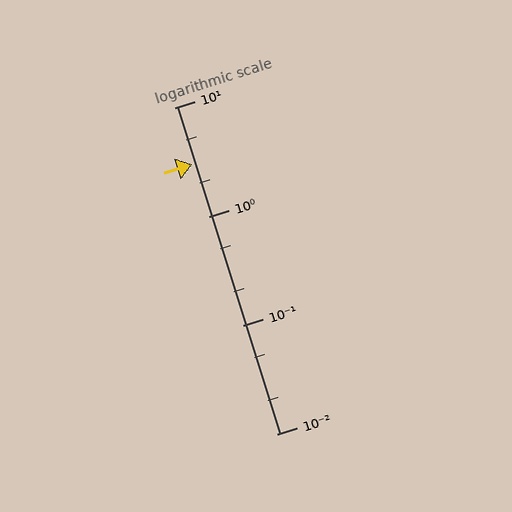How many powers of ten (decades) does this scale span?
The scale spans 3 decades, from 0.01 to 10.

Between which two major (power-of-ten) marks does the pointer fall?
The pointer is between 1 and 10.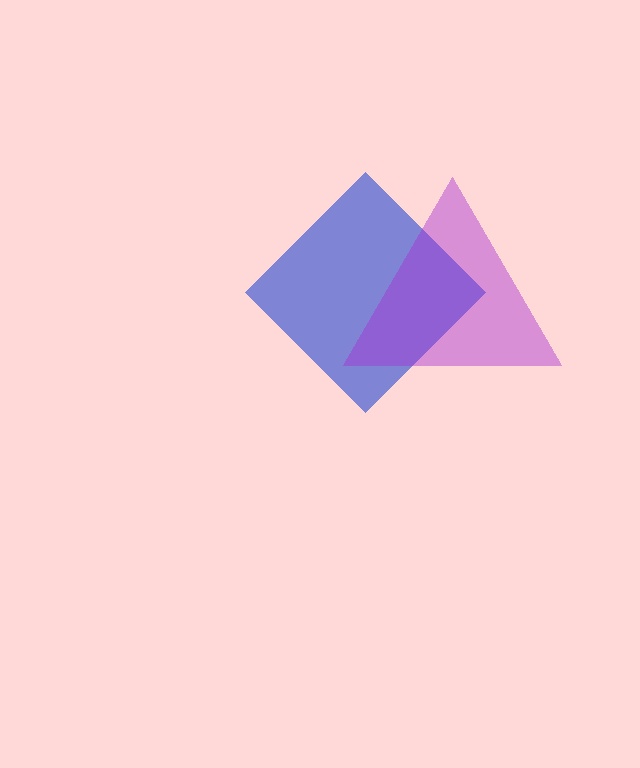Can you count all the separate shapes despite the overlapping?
Yes, there are 2 separate shapes.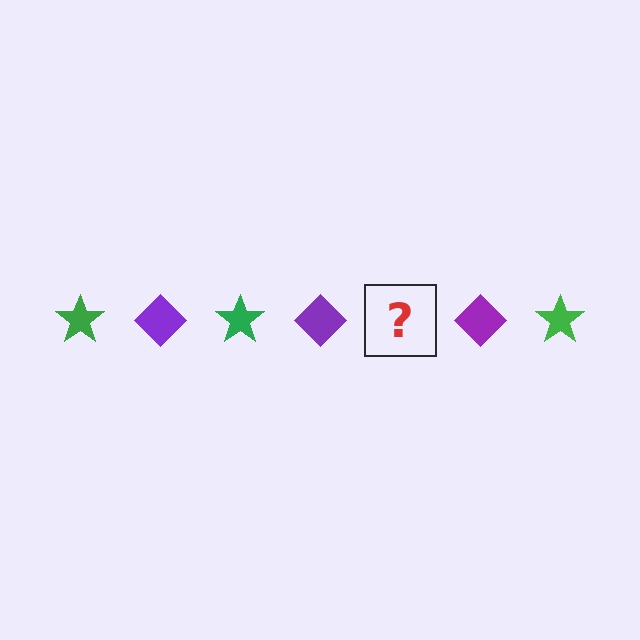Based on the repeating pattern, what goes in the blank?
The blank should be a green star.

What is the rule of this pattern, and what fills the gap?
The rule is that the pattern alternates between green star and purple diamond. The gap should be filled with a green star.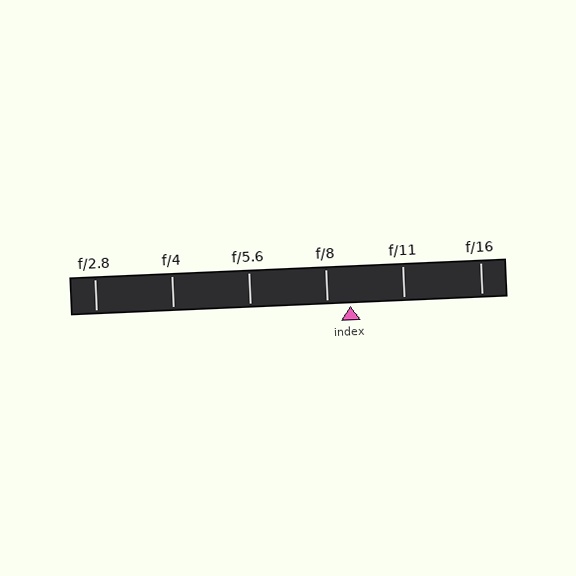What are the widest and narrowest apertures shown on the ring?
The widest aperture shown is f/2.8 and the narrowest is f/16.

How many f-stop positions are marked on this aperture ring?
There are 6 f-stop positions marked.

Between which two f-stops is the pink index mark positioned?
The index mark is between f/8 and f/11.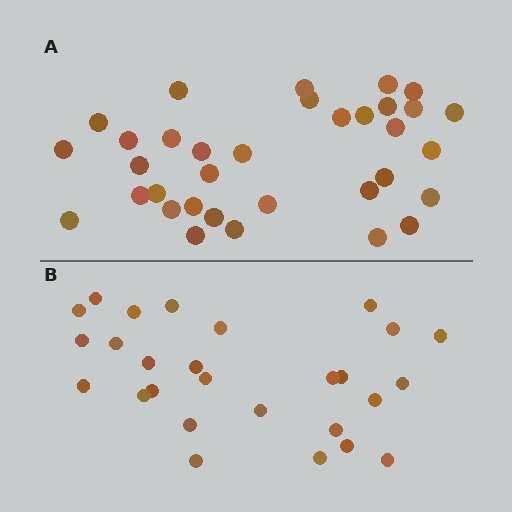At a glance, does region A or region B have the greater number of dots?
Region A (the top region) has more dots.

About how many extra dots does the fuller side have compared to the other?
Region A has roughly 8 or so more dots than region B.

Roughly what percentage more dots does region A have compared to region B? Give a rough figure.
About 25% more.